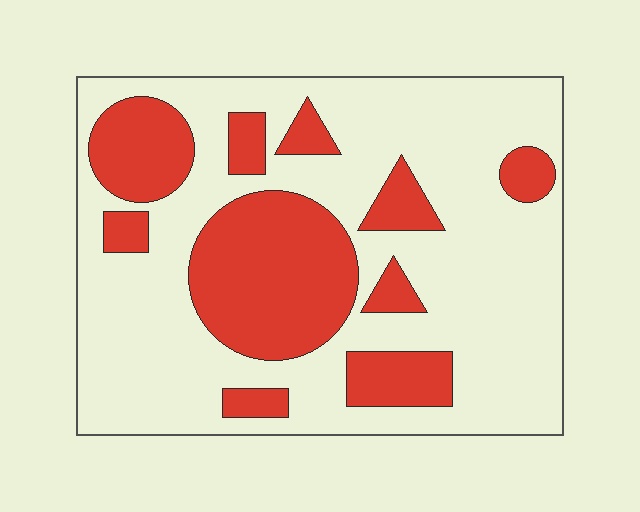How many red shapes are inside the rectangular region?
10.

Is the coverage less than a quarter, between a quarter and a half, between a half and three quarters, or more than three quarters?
Between a quarter and a half.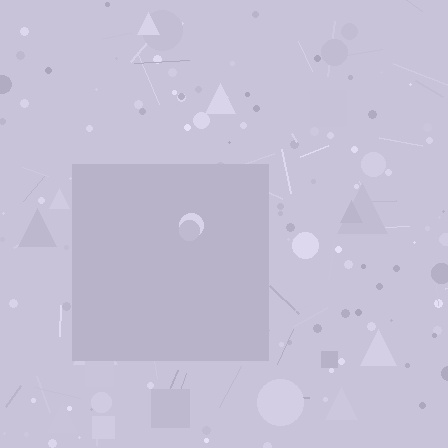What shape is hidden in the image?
A square is hidden in the image.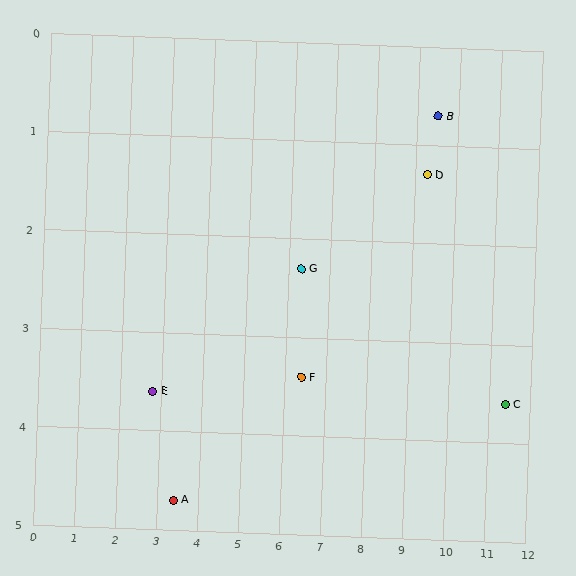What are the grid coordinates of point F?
Point F is at approximately (6.4, 3.4).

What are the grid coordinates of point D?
Point D is at approximately (9.3, 1.3).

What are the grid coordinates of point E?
Point E is at approximately (2.8, 3.6).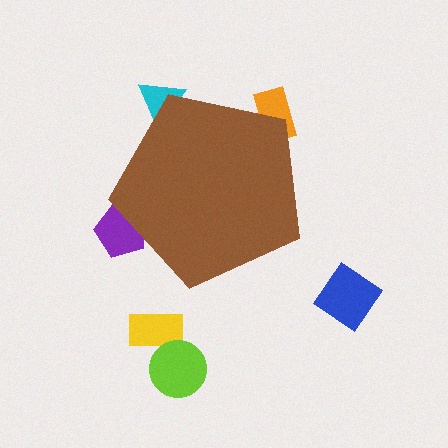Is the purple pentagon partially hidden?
Yes, the purple pentagon is partially hidden behind the brown pentagon.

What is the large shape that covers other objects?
A brown pentagon.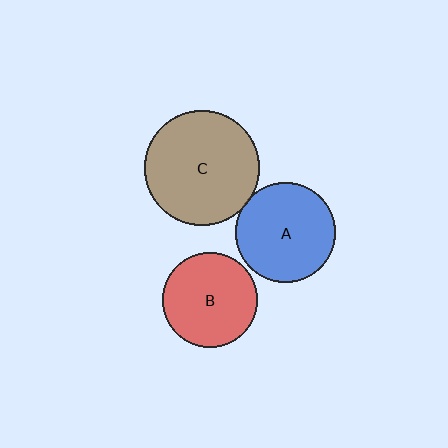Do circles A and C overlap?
Yes.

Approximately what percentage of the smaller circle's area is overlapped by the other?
Approximately 5%.